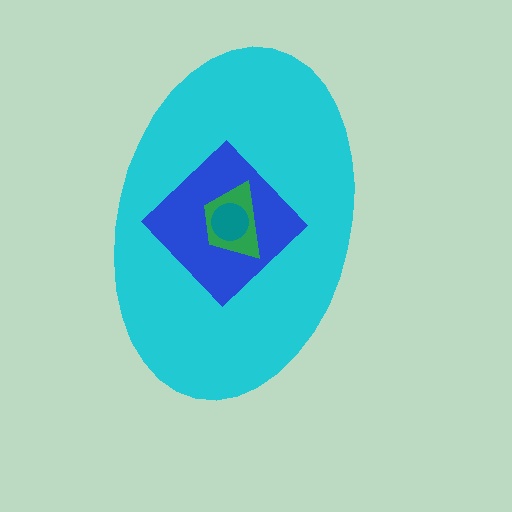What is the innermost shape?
The teal circle.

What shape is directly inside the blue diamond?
The green trapezoid.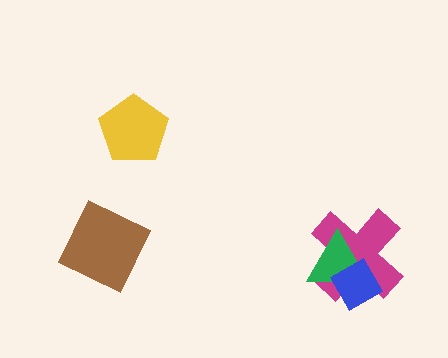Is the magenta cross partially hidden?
Yes, it is partially covered by another shape.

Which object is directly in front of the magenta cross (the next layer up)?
The green triangle is directly in front of the magenta cross.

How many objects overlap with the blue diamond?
2 objects overlap with the blue diamond.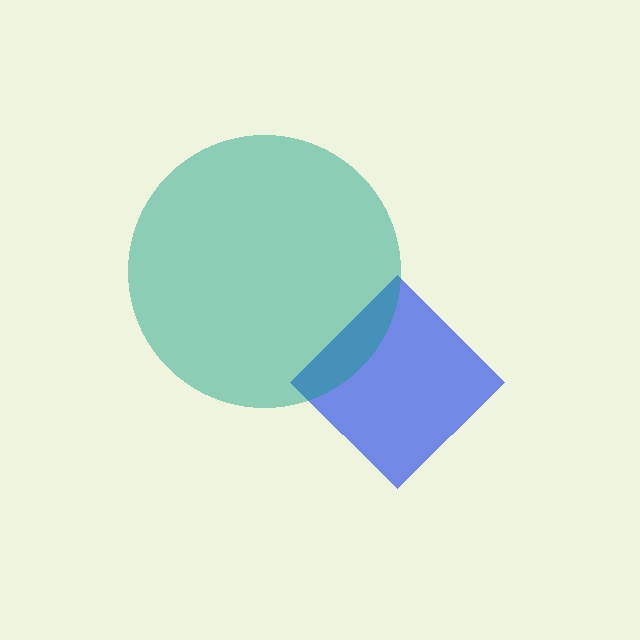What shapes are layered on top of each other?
The layered shapes are: a blue diamond, a teal circle.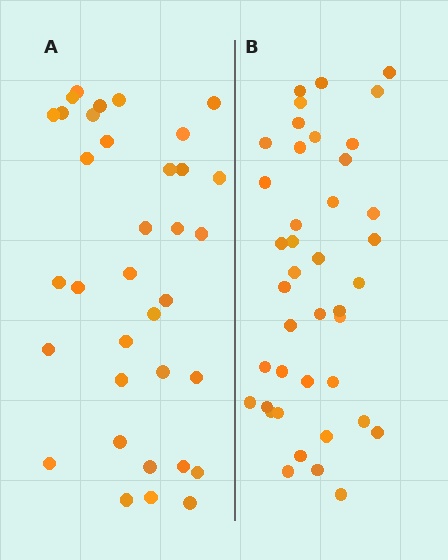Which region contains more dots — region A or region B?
Region B (the right region) has more dots.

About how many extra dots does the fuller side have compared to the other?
Region B has about 6 more dots than region A.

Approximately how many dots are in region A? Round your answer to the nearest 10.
About 40 dots. (The exact count is 35, which rounds to 40.)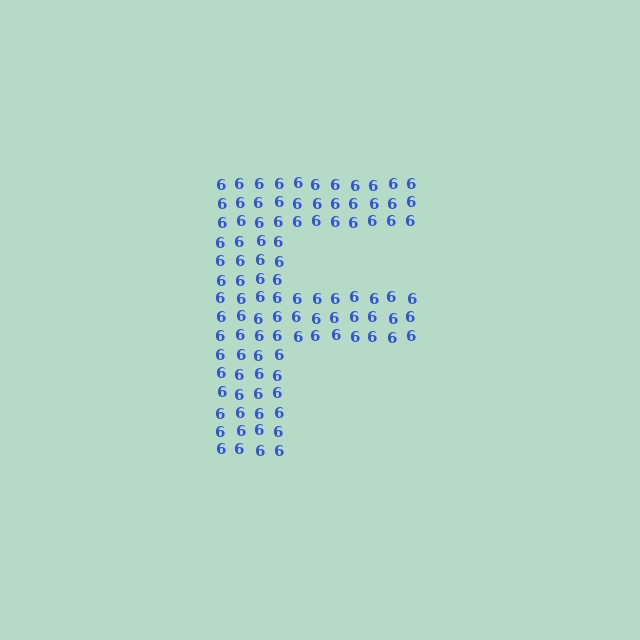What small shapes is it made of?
It is made of small digit 6's.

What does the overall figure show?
The overall figure shows the letter F.